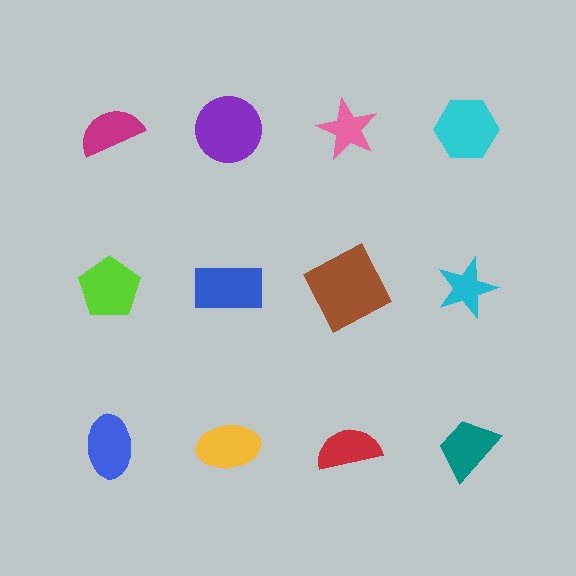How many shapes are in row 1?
4 shapes.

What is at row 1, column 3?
A pink star.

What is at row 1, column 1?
A magenta semicircle.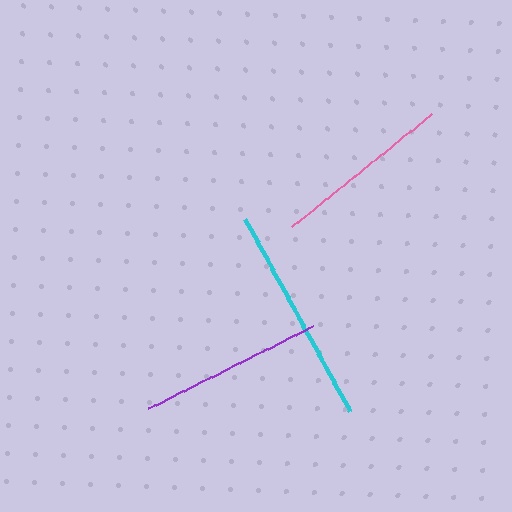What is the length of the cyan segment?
The cyan segment is approximately 221 pixels long.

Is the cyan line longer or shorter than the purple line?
The cyan line is longer than the purple line.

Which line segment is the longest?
The cyan line is the longest at approximately 221 pixels.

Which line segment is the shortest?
The pink line is the shortest at approximately 180 pixels.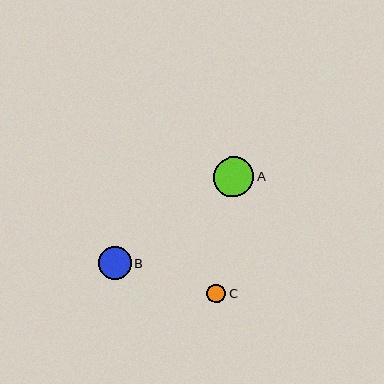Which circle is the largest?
Circle A is the largest with a size of approximately 40 pixels.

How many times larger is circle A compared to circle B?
Circle A is approximately 1.2 times the size of circle B.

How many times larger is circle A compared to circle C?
Circle A is approximately 2.1 times the size of circle C.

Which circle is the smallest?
Circle C is the smallest with a size of approximately 19 pixels.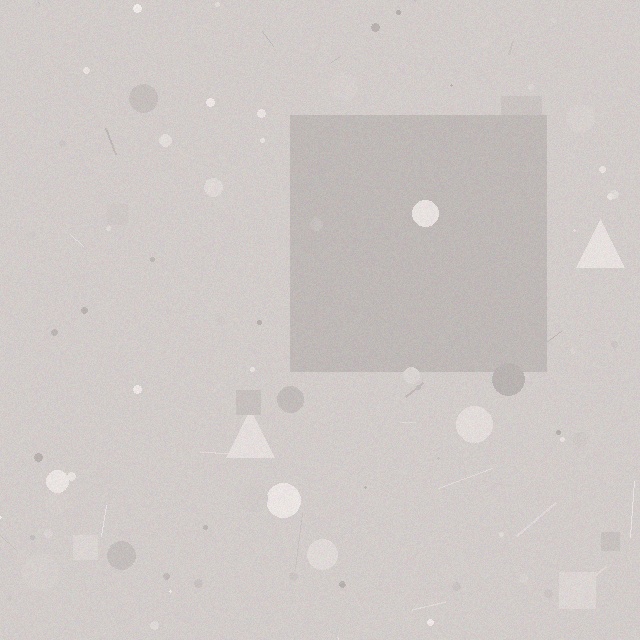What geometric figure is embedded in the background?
A square is embedded in the background.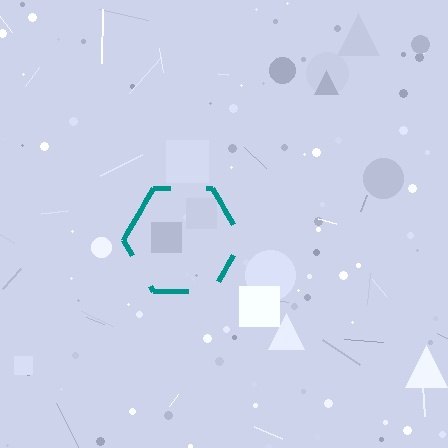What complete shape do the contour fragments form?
The contour fragments form a hexagon.